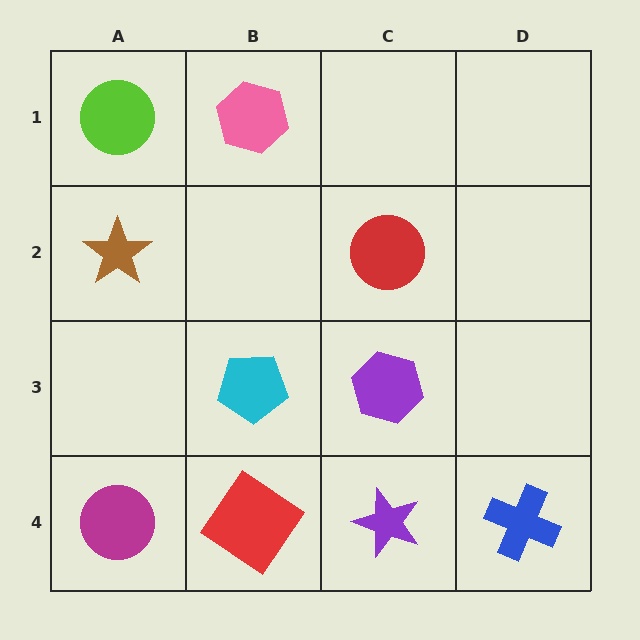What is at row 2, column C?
A red circle.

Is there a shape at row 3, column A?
No, that cell is empty.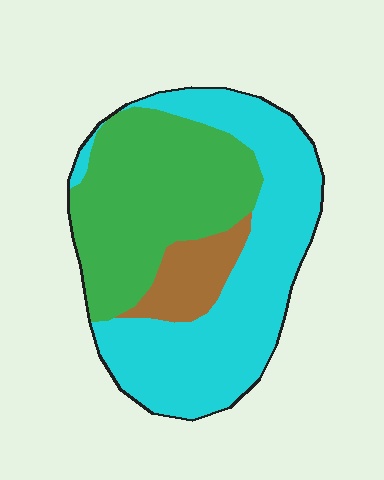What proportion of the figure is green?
Green takes up between a third and a half of the figure.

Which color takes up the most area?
Cyan, at roughly 50%.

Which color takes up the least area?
Brown, at roughly 10%.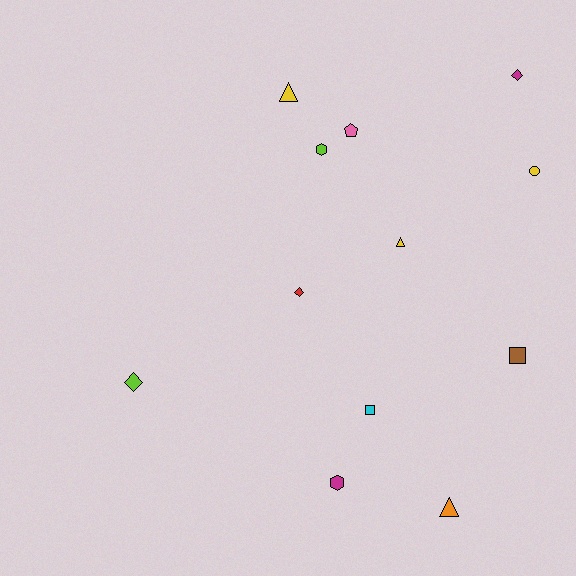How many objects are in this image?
There are 12 objects.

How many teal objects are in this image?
There are no teal objects.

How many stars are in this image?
There are no stars.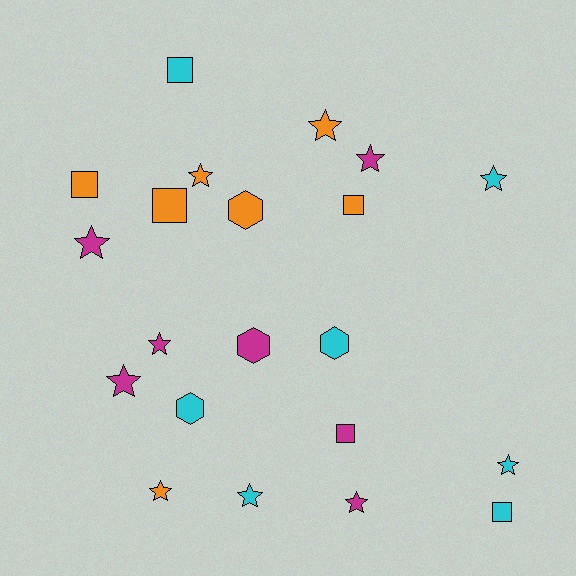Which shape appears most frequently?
Star, with 11 objects.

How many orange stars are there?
There are 3 orange stars.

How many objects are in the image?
There are 21 objects.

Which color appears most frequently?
Magenta, with 7 objects.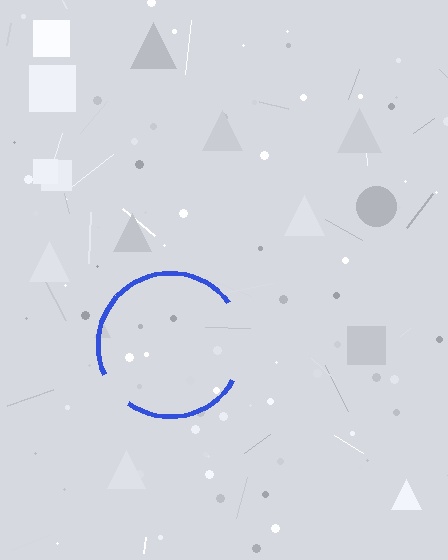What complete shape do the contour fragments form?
The contour fragments form a circle.